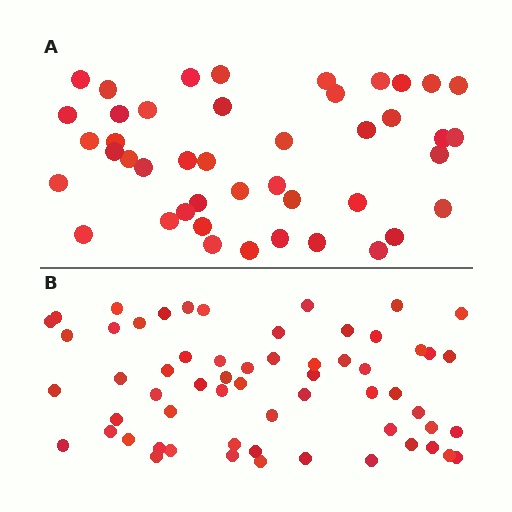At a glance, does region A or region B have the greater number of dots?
Region B (the bottom region) has more dots.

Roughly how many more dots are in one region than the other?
Region B has approximately 15 more dots than region A.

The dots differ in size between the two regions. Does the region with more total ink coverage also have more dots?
No. Region A has more total ink coverage because its dots are larger, but region B actually contains more individual dots. Total area can be misleading — the number of items is what matters here.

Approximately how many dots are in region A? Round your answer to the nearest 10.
About 40 dots. (The exact count is 44, which rounds to 40.)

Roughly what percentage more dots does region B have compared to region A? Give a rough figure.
About 35% more.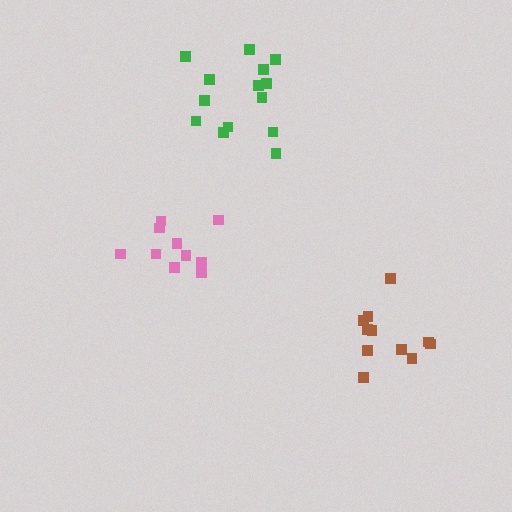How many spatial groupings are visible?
There are 3 spatial groupings.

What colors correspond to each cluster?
The clusters are colored: pink, brown, green.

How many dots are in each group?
Group 1: 10 dots, Group 2: 11 dots, Group 3: 14 dots (35 total).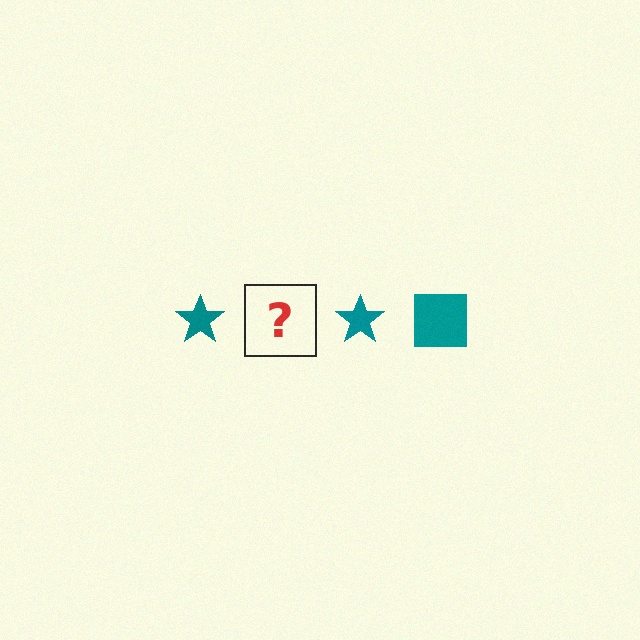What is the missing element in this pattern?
The missing element is a teal square.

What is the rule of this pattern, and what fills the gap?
The rule is that the pattern cycles through star, square shapes in teal. The gap should be filled with a teal square.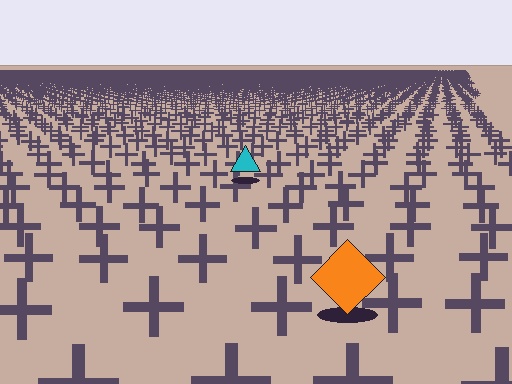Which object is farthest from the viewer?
The cyan triangle is farthest from the viewer. It appears smaller and the ground texture around it is denser.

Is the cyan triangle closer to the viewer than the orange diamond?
No. The orange diamond is closer — you can tell from the texture gradient: the ground texture is coarser near it.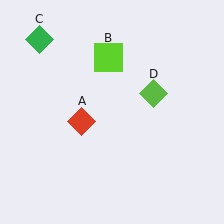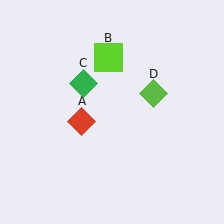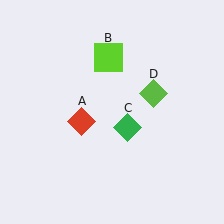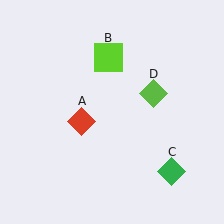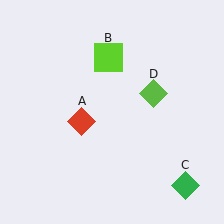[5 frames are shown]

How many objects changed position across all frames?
1 object changed position: green diamond (object C).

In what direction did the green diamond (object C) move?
The green diamond (object C) moved down and to the right.